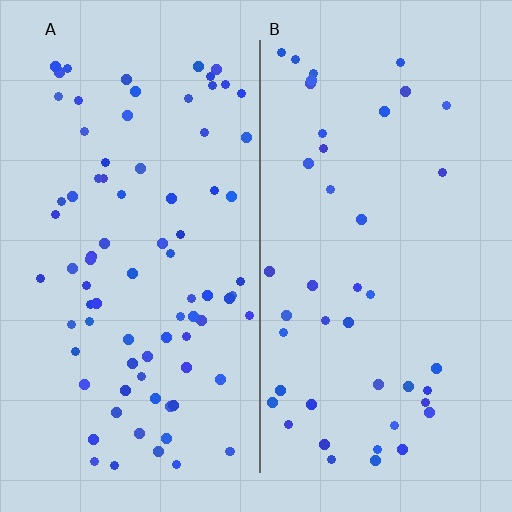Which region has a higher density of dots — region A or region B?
A (the left).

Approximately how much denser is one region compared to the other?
Approximately 1.9× — region A over region B.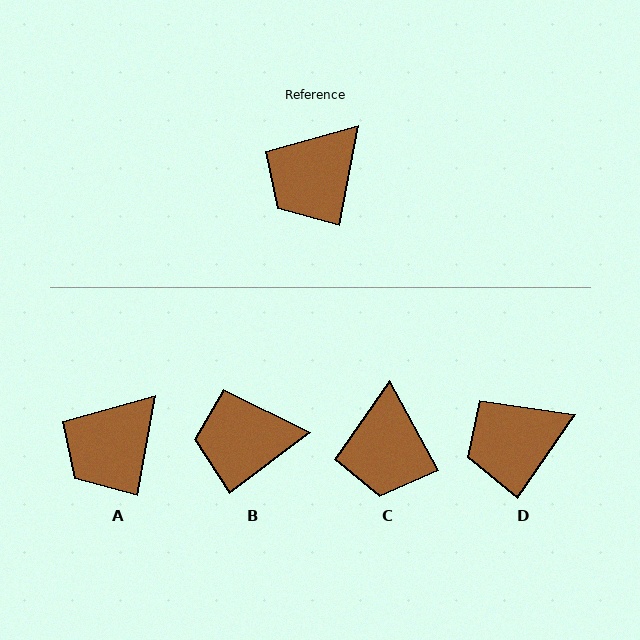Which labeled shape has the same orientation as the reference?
A.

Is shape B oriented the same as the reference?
No, it is off by about 43 degrees.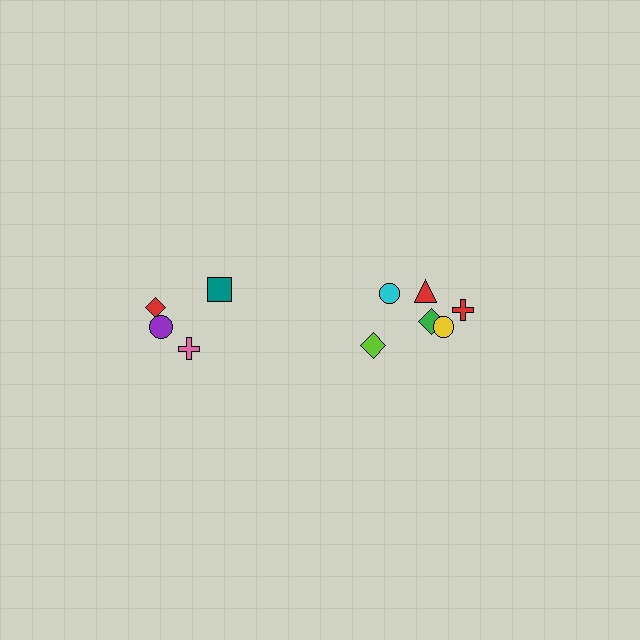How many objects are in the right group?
There are 6 objects.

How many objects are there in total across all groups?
There are 10 objects.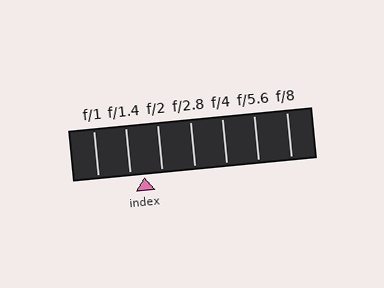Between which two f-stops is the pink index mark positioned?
The index mark is between f/1.4 and f/2.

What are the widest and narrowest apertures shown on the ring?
The widest aperture shown is f/1 and the narrowest is f/8.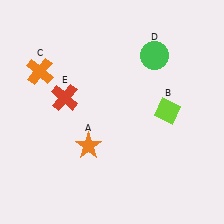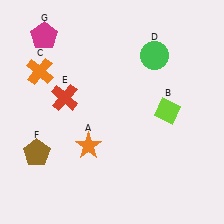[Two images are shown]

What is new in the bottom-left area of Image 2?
A brown pentagon (F) was added in the bottom-left area of Image 2.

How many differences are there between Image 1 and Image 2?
There are 2 differences between the two images.